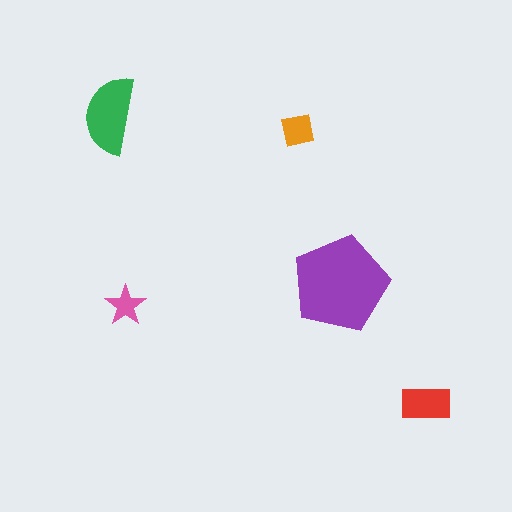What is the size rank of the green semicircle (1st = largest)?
2nd.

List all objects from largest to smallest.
The purple pentagon, the green semicircle, the red rectangle, the orange square, the pink star.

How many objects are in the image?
There are 5 objects in the image.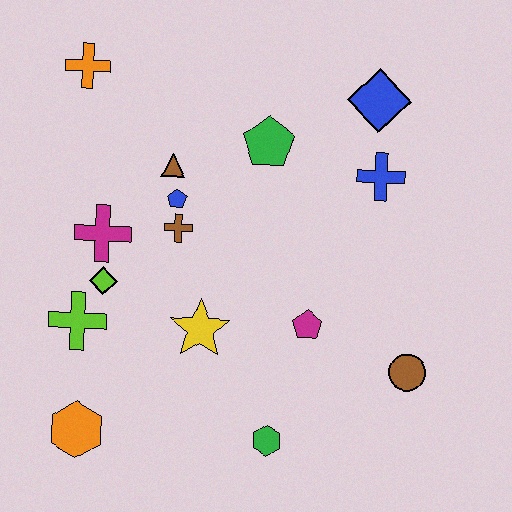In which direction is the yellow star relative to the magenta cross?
The yellow star is to the right of the magenta cross.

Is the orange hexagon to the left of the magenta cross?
Yes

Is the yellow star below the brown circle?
No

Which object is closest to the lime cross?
The lime diamond is closest to the lime cross.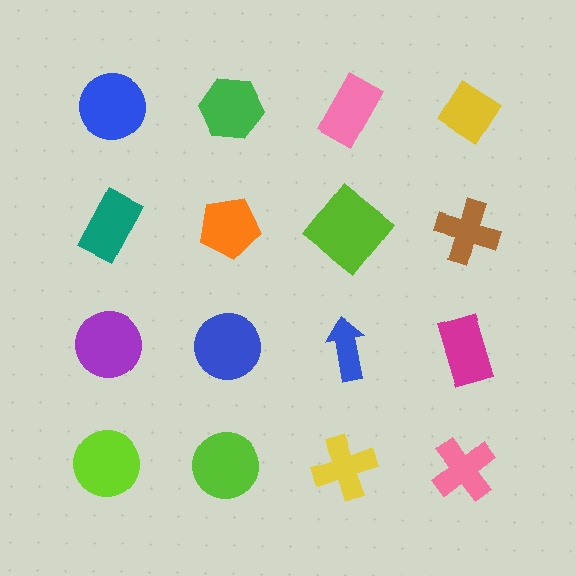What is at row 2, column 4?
A brown cross.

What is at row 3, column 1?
A purple circle.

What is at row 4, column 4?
A pink cross.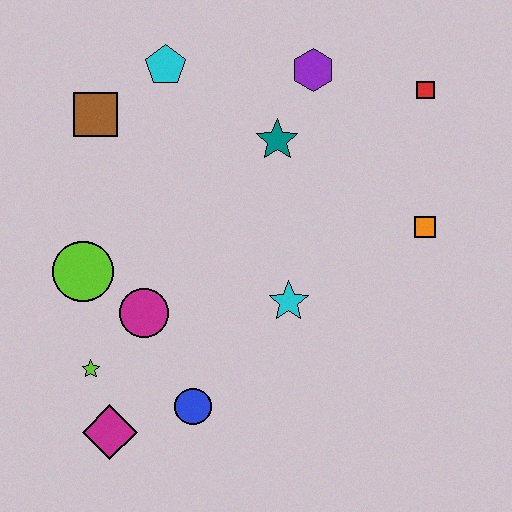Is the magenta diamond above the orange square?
No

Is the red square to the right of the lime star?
Yes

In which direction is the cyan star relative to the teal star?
The cyan star is below the teal star.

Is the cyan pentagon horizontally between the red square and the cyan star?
No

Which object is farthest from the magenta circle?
The red square is farthest from the magenta circle.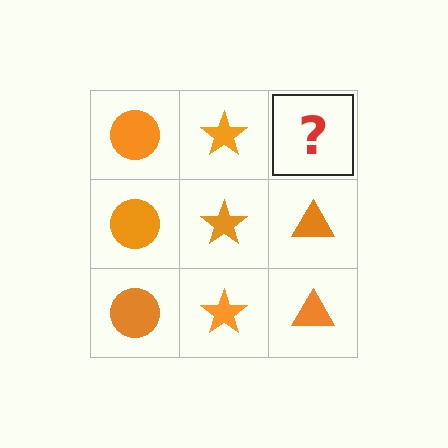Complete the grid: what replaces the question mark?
The question mark should be replaced with an orange triangle.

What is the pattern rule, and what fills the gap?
The rule is that each column has a consistent shape. The gap should be filled with an orange triangle.